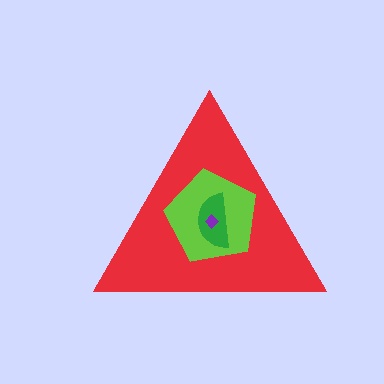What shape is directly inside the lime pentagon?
The green semicircle.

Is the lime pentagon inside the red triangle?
Yes.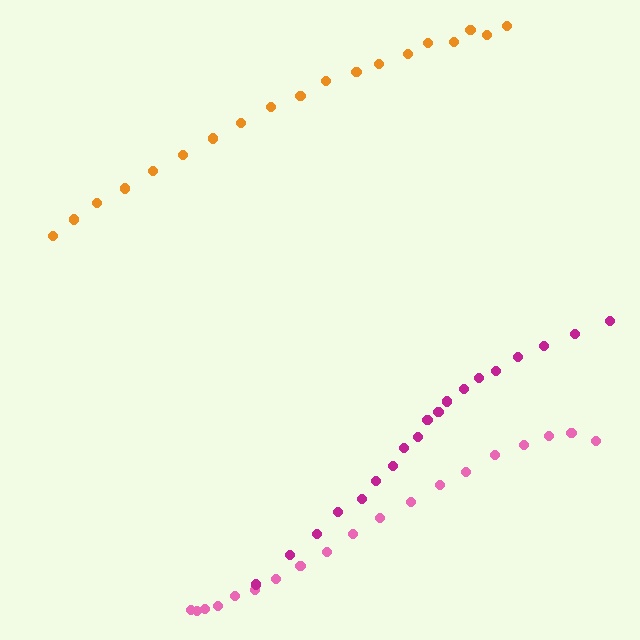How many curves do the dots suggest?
There are 3 distinct paths.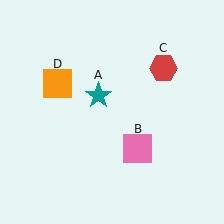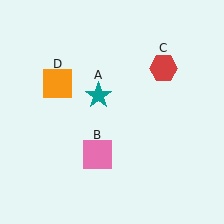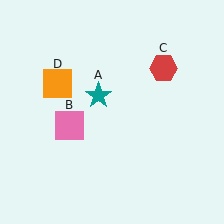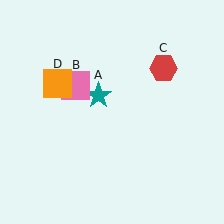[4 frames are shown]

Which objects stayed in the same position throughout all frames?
Teal star (object A) and red hexagon (object C) and orange square (object D) remained stationary.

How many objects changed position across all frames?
1 object changed position: pink square (object B).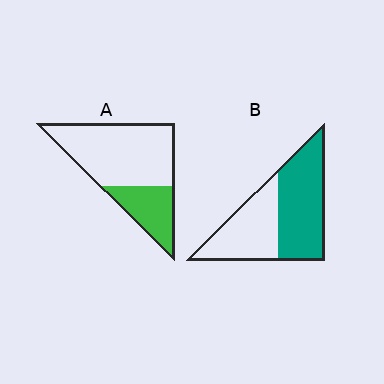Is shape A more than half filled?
No.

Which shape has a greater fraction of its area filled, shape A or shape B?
Shape B.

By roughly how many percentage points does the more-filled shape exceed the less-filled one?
By roughly 25 percentage points (B over A).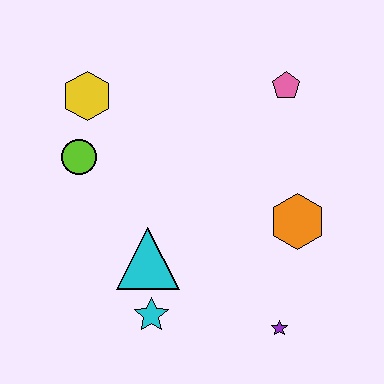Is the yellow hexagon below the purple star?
No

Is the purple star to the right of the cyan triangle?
Yes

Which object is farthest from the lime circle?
The purple star is farthest from the lime circle.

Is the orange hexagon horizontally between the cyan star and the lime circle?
No